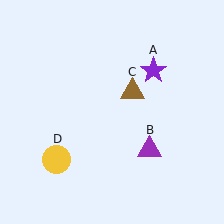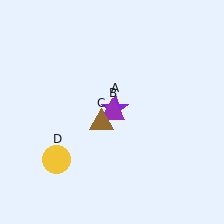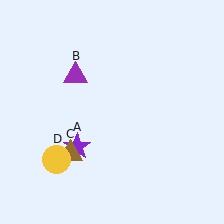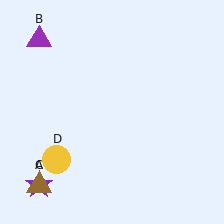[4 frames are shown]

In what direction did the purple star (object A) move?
The purple star (object A) moved down and to the left.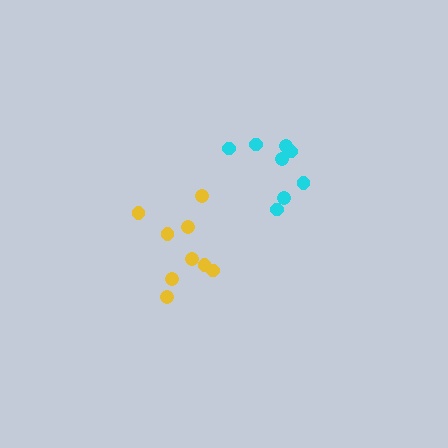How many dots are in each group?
Group 1: 8 dots, Group 2: 9 dots (17 total).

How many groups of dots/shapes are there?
There are 2 groups.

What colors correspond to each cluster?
The clusters are colored: cyan, yellow.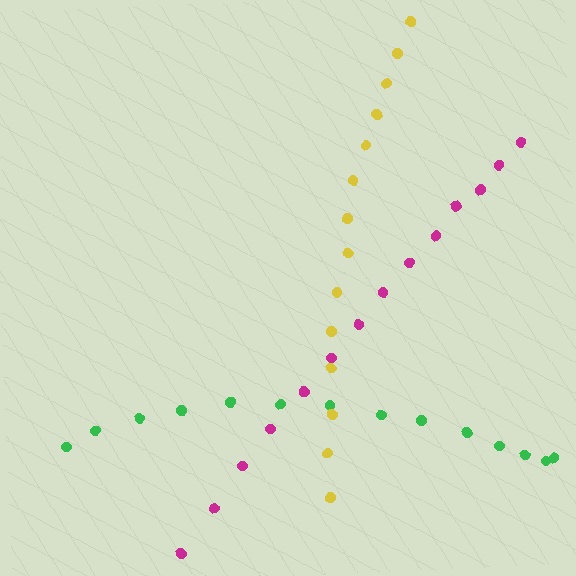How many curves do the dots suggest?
There are 3 distinct paths.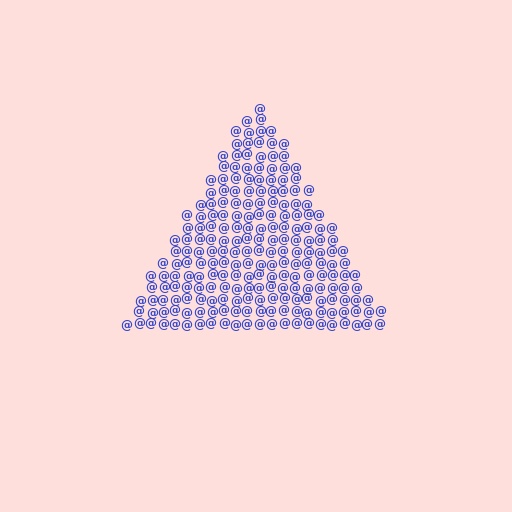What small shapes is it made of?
It is made of small at signs.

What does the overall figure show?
The overall figure shows a triangle.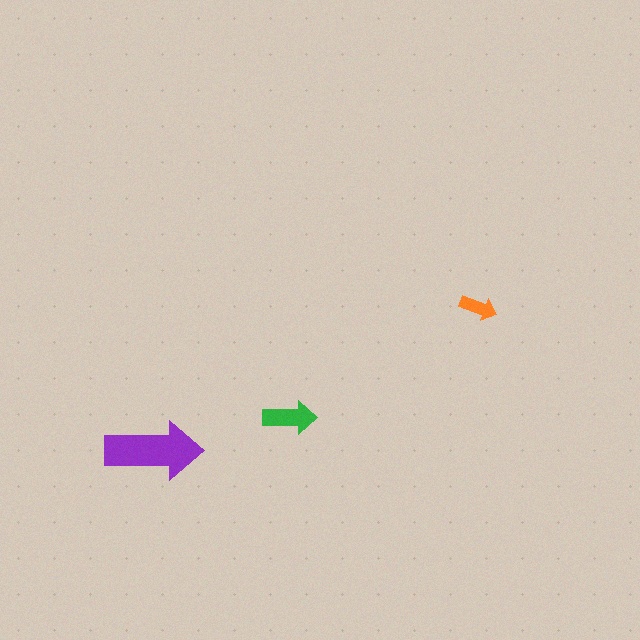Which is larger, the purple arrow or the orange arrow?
The purple one.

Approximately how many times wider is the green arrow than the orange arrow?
About 1.5 times wider.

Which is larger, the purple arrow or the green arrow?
The purple one.